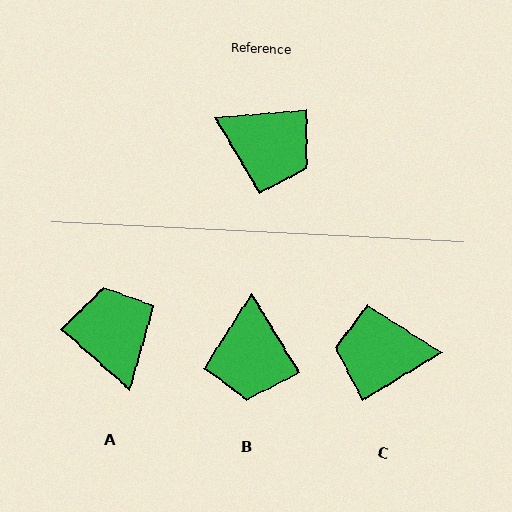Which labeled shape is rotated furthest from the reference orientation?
C, about 154 degrees away.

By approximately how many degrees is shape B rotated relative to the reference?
Approximately 64 degrees clockwise.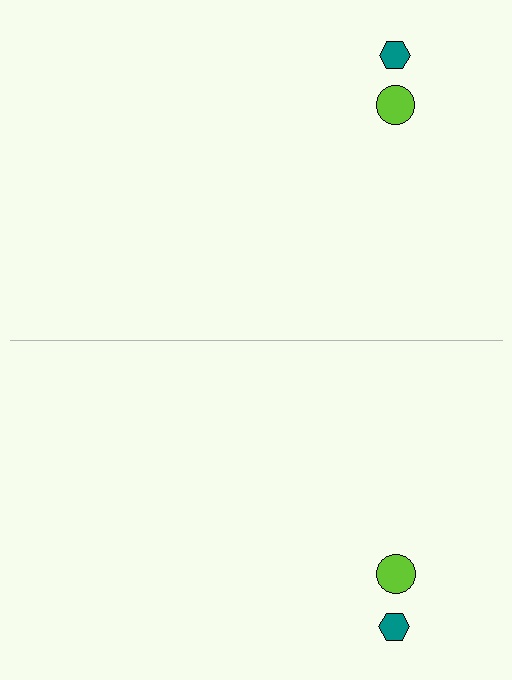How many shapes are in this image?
There are 4 shapes in this image.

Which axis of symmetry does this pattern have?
The pattern has a horizontal axis of symmetry running through the center of the image.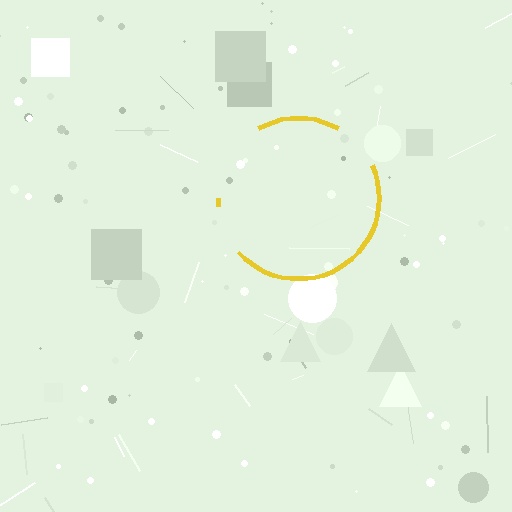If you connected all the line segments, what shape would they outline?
They would outline a circle.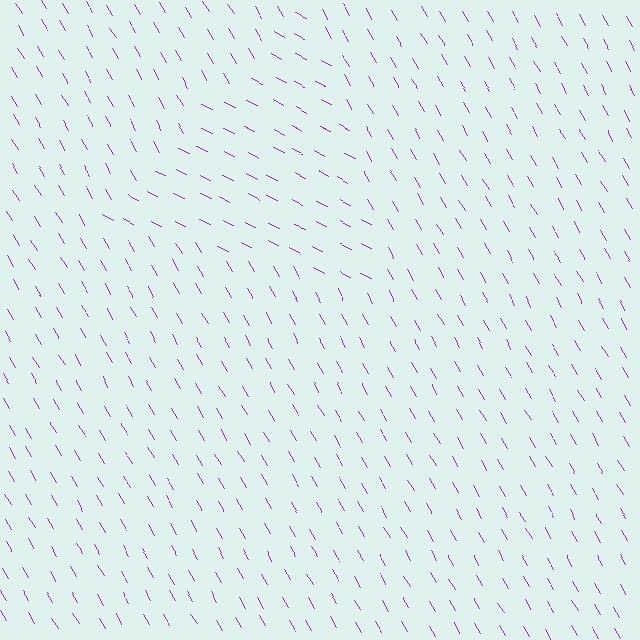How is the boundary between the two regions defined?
The boundary is defined purely by a change in line orientation (approximately 33 degrees difference). All lines are the same color and thickness.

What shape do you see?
I see a triangle.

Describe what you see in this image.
The image is filled with small purple line segments. A triangle region in the image has lines oriented differently from the surrounding lines, creating a visible texture boundary.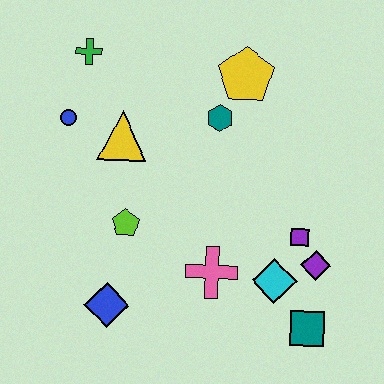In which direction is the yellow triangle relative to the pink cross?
The yellow triangle is above the pink cross.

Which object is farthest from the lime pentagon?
The teal square is farthest from the lime pentagon.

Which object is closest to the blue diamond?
The lime pentagon is closest to the blue diamond.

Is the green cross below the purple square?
No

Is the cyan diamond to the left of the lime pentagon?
No